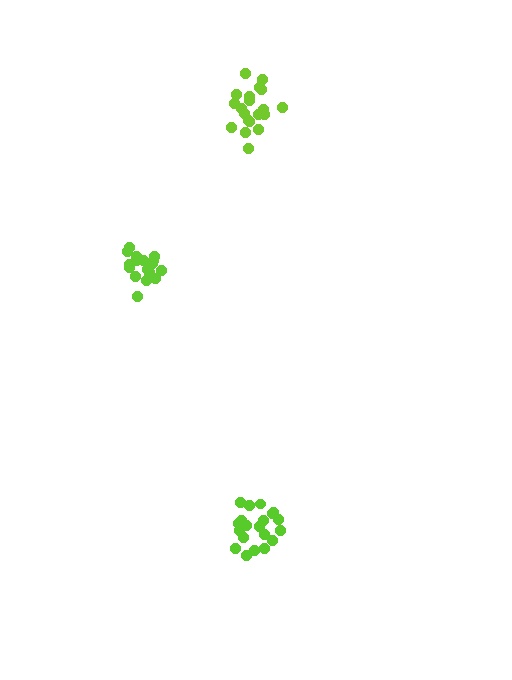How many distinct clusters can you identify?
There are 3 distinct clusters.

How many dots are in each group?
Group 1: 20 dots, Group 2: 20 dots, Group 3: 17 dots (57 total).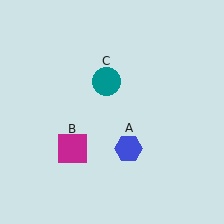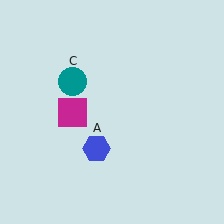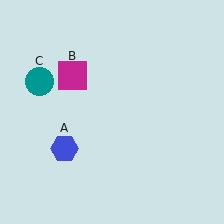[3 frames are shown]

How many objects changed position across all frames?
3 objects changed position: blue hexagon (object A), magenta square (object B), teal circle (object C).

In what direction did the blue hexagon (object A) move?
The blue hexagon (object A) moved left.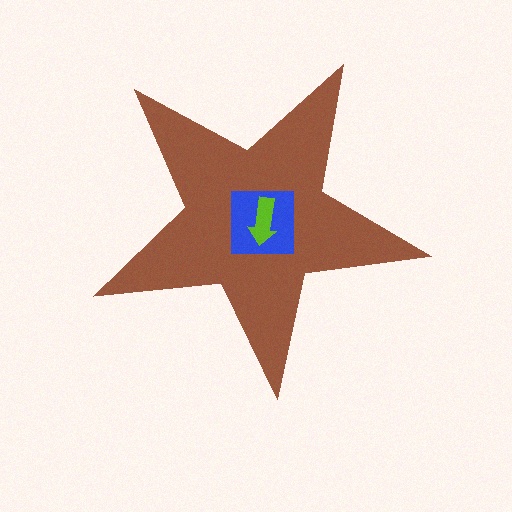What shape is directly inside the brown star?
The blue square.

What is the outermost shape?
The brown star.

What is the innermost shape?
The lime arrow.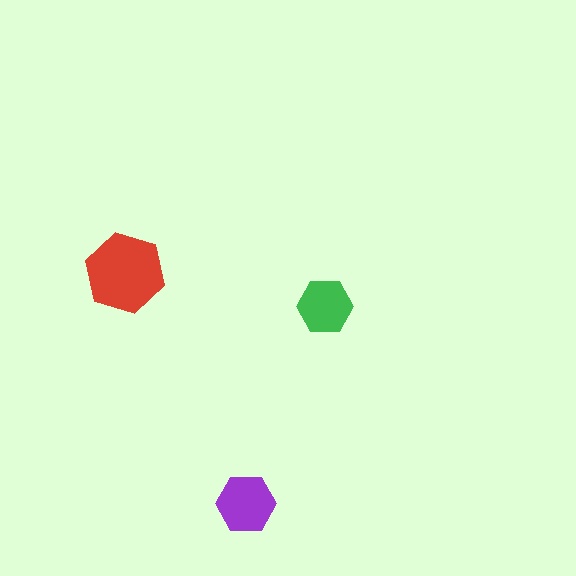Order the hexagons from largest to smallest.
the red one, the purple one, the green one.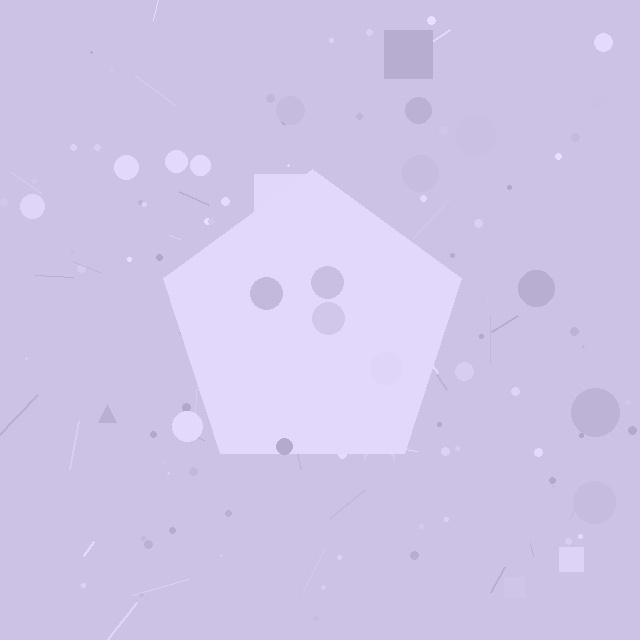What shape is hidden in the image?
A pentagon is hidden in the image.